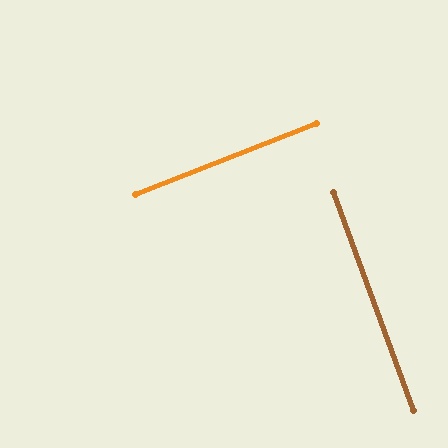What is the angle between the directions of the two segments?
Approximately 89 degrees.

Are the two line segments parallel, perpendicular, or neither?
Perpendicular — they meet at approximately 89°.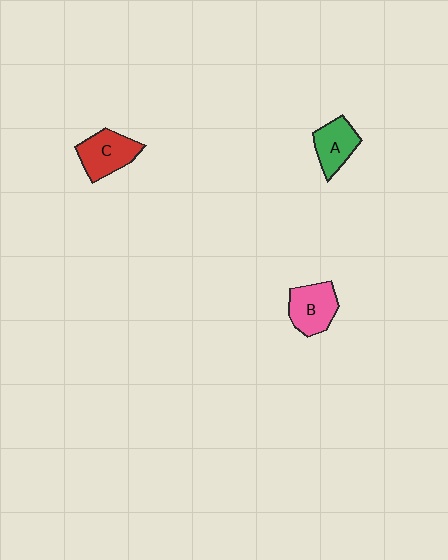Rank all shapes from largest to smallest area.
From largest to smallest: C (red), B (pink), A (green).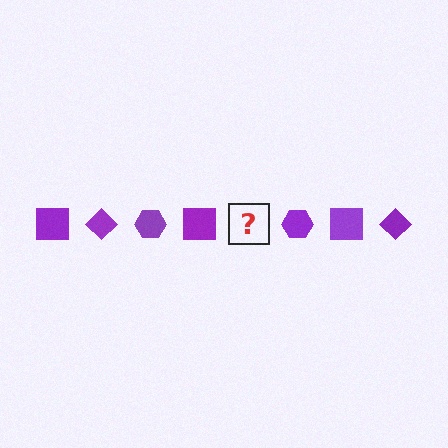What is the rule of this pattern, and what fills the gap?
The rule is that the pattern cycles through square, diamond, hexagon shapes in purple. The gap should be filled with a purple diamond.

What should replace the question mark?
The question mark should be replaced with a purple diamond.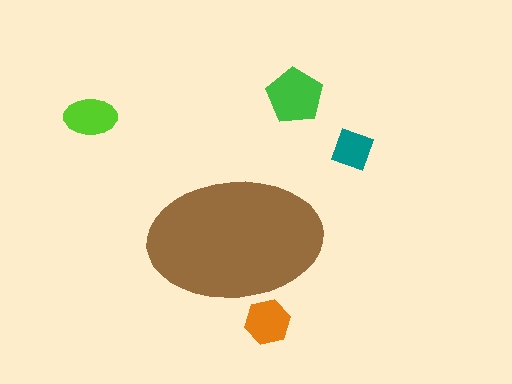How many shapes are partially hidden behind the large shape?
1 shape is partially hidden.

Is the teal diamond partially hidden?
No, the teal diamond is fully visible.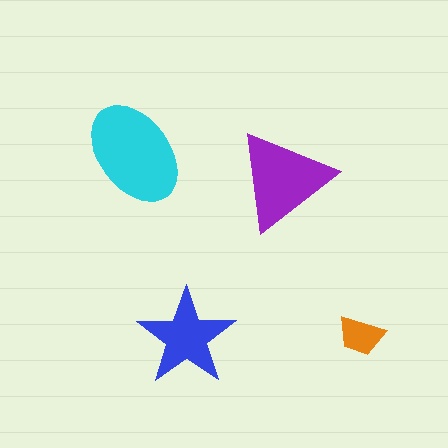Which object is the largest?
The cyan ellipse.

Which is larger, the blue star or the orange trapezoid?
The blue star.